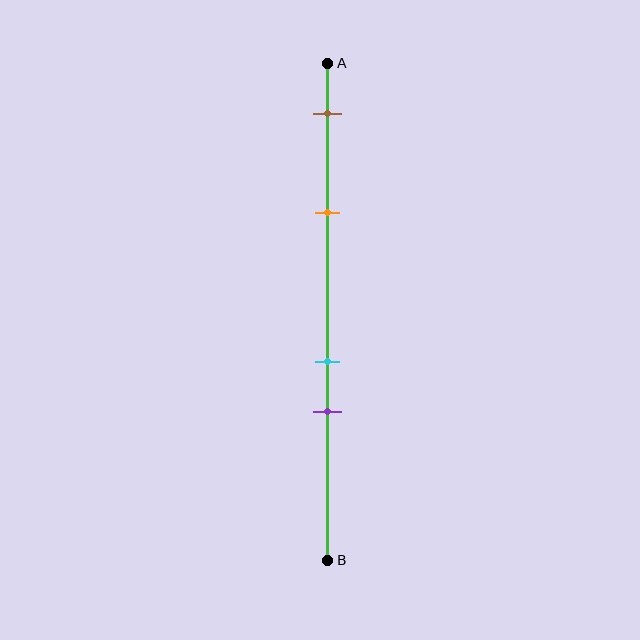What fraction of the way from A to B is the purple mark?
The purple mark is approximately 70% (0.7) of the way from A to B.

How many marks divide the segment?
There are 4 marks dividing the segment.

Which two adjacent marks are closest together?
The cyan and purple marks are the closest adjacent pair.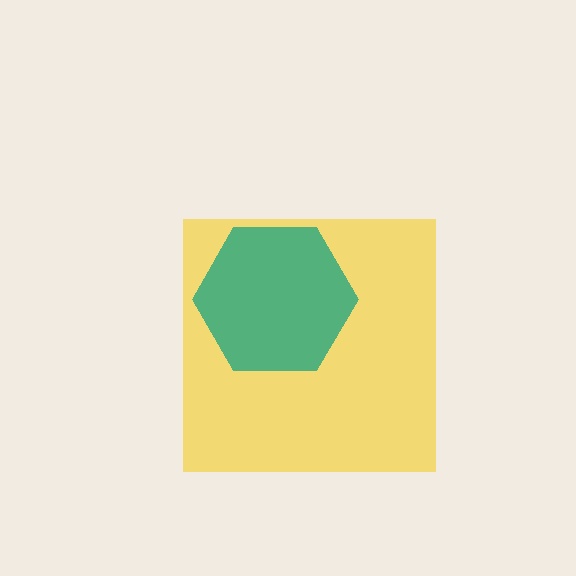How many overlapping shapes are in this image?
There are 2 overlapping shapes in the image.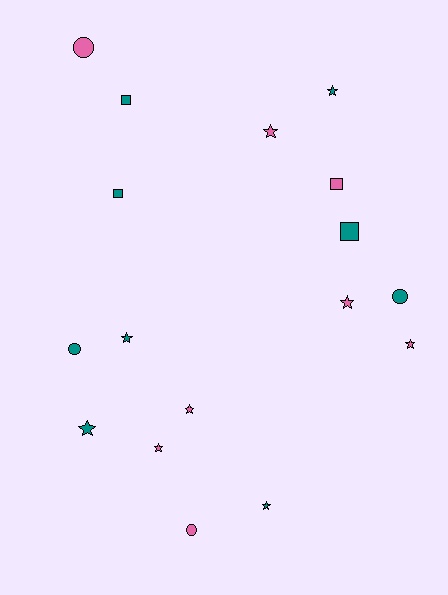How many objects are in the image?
There are 17 objects.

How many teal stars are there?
There are 4 teal stars.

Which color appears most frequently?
Teal, with 9 objects.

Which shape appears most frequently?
Star, with 9 objects.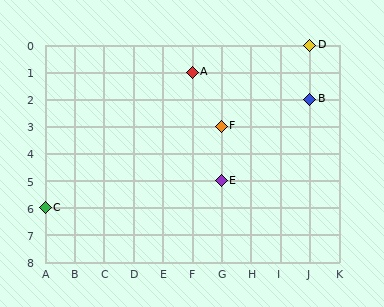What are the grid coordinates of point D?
Point D is at grid coordinates (J, 0).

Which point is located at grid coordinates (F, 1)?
Point A is at (F, 1).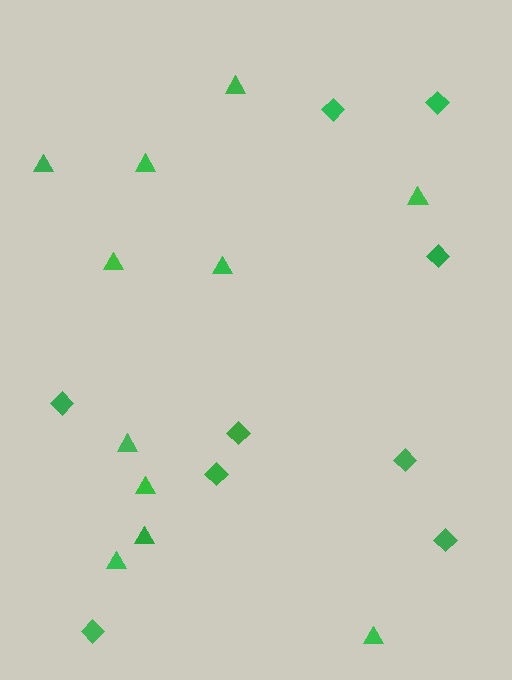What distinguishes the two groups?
There are 2 groups: one group of triangles (11) and one group of diamonds (9).